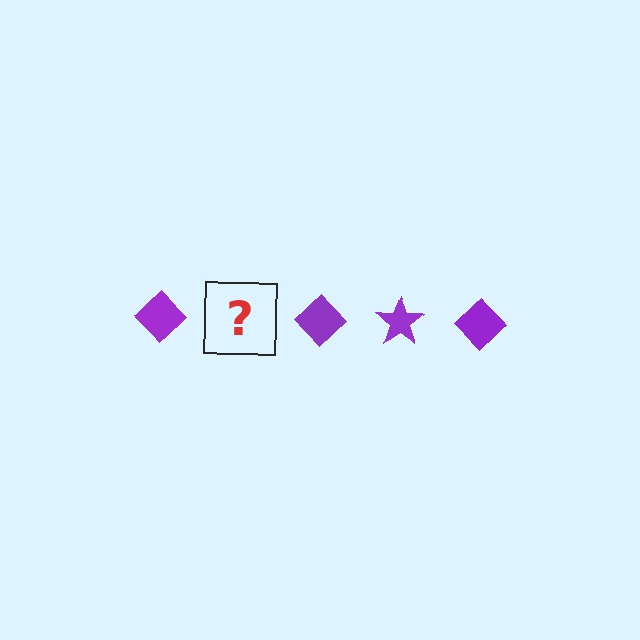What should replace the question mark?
The question mark should be replaced with a purple star.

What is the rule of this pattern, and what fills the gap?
The rule is that the pattern cycles through diamond, star shapes in purple. The gap should be filled with a purple star.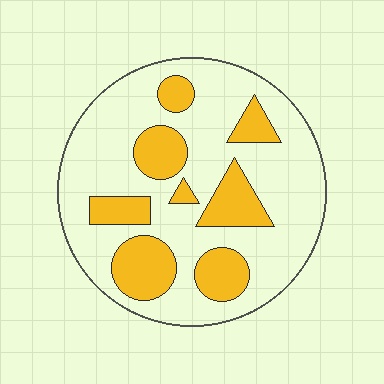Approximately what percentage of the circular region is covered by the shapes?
Approximately 30%.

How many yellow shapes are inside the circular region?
8.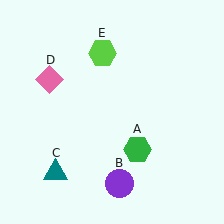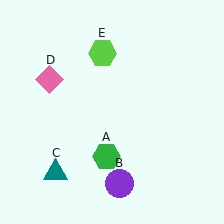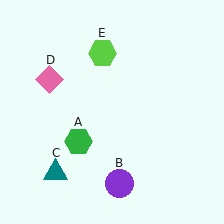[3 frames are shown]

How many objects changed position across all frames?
1 object changed position: green hexagon (object A).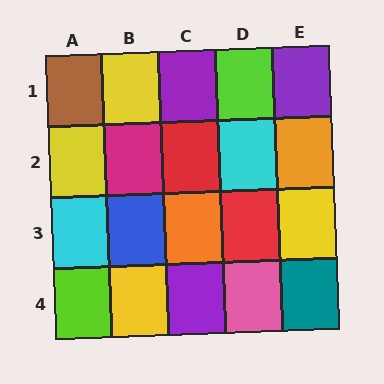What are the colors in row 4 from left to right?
Lime, yellow, purple, pink, teal.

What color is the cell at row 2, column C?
Red.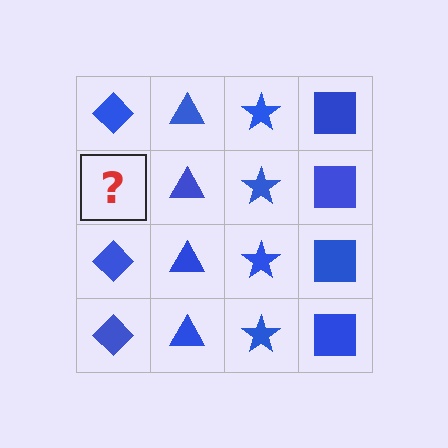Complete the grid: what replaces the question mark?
The question mark should be replaced with a blue diamond.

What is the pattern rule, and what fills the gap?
The rule is that each column has a consistent shape. The gap should be filled with a blue diamond.